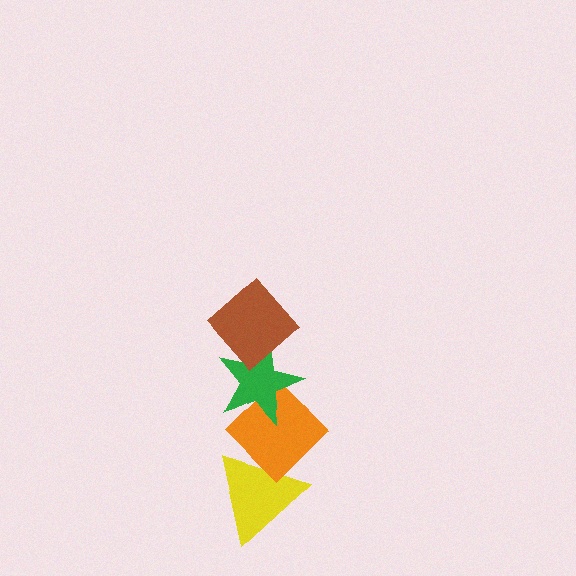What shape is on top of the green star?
The brown diamond is on top of the green star.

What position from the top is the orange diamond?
The orange diamond is 3rd from the top.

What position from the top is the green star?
The green star is 2nd from the top.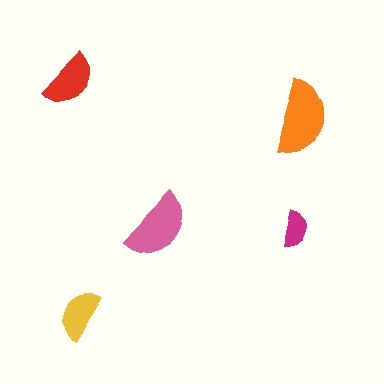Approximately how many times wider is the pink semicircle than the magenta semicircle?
About 2 times wider.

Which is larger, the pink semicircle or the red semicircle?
The pink one.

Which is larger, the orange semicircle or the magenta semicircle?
The orange one.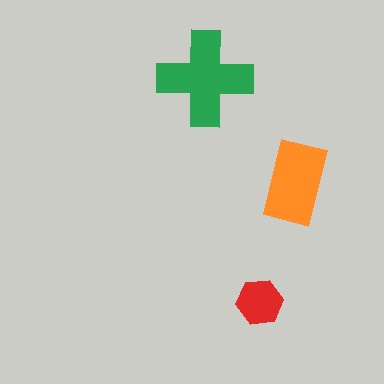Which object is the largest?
The green cross.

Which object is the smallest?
The red hexagon.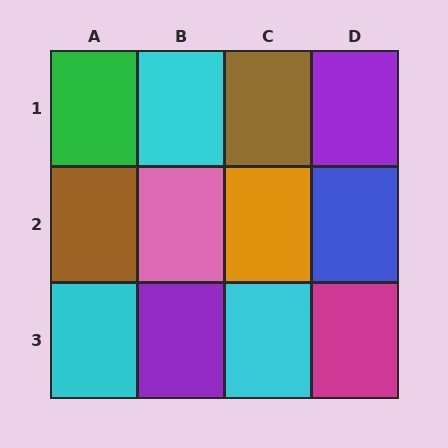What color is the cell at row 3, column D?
Magenta.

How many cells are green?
1 cell is green.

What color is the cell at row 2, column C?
Orange.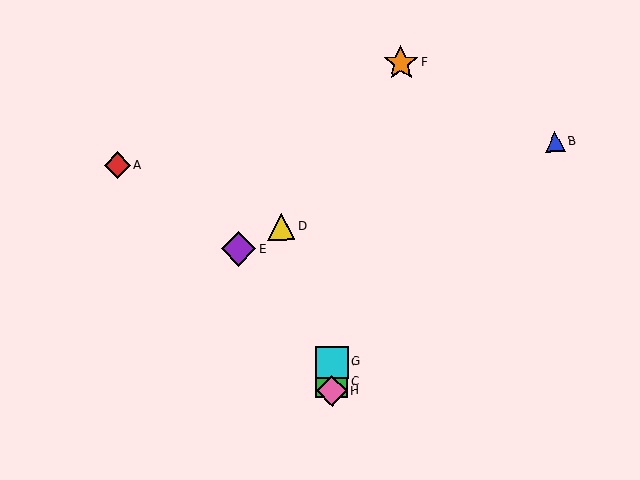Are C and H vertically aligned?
Yes, both are at x≈332.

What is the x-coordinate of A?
Object A is at x≈117.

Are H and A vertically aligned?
No, H is at x≈332 and A is at x≈117.